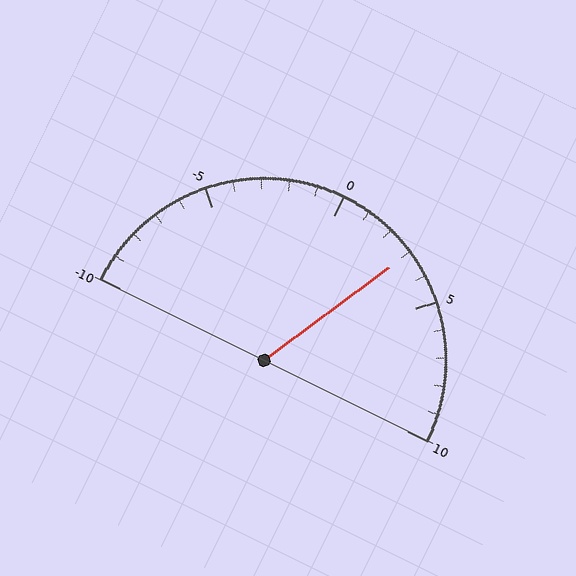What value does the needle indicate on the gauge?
The needle indicates approximately 3.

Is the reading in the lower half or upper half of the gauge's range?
The reading is in the upper half of the range (-10 to 10).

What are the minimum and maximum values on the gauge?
The gauge ranges from -10 to 10.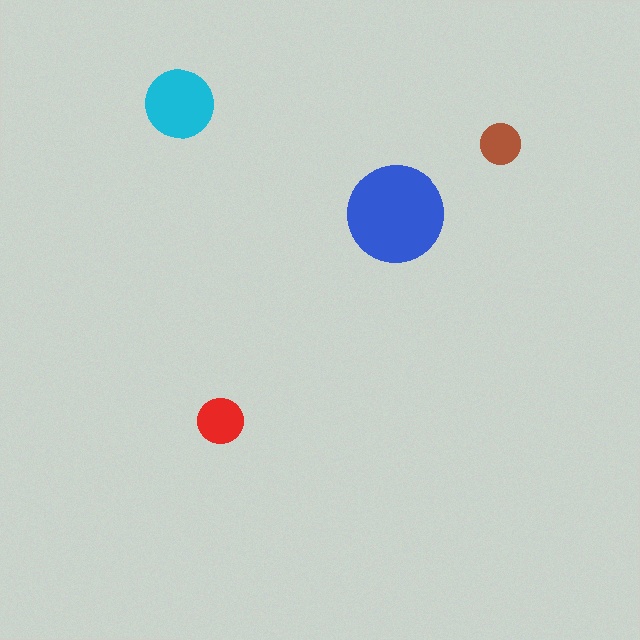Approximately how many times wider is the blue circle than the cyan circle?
About 1.5 times wider.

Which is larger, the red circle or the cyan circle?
The cyan one.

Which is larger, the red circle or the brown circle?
The red one.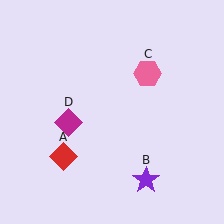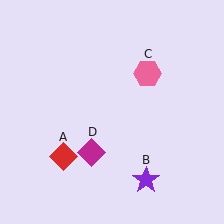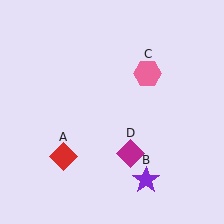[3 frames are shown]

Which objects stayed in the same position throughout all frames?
Red diamond (object A) and purple star (object B) and pink hexagon (object C) remained stationary.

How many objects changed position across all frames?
1 object changed position: magenta diamond (object D).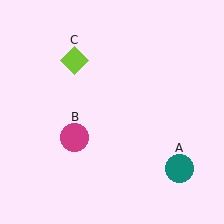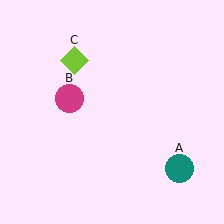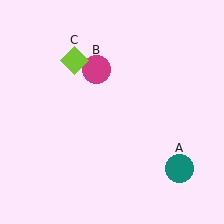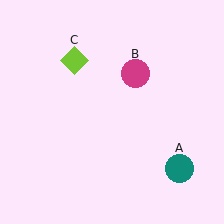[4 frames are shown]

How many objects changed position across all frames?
1 object changed position: magenta circle (object B).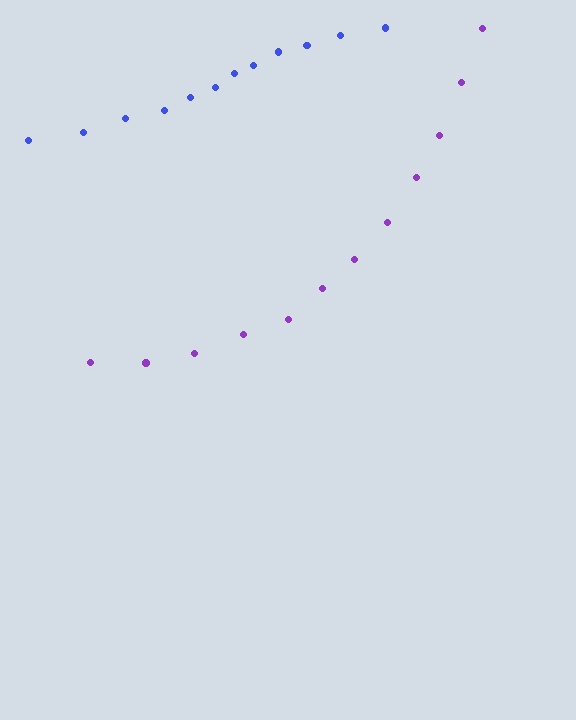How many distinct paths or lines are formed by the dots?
There are 2 distinct paths.